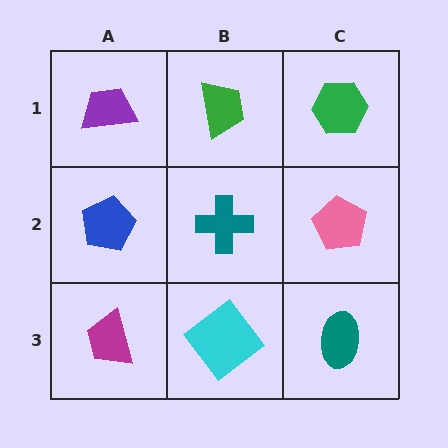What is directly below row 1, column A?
A blue pentagon.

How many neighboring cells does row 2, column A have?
3.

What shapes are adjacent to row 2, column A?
A purple trapezoid (row 1, column A), a magenta trapezoid (row 3, column A), a teal cross (row 2, column B).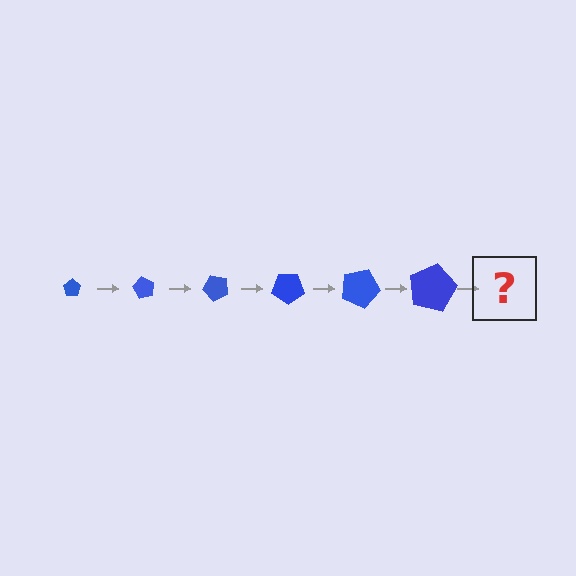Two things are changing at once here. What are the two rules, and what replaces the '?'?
The two rules are that the pentagon grows larger each step and it rotates 60 degrees each step. The '?' should be a pentagon, larger than the previous one and rotated 360 degrees from the start.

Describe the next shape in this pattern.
It should be a pentagon, larger than the previous one and rotated 360 degrees from the start.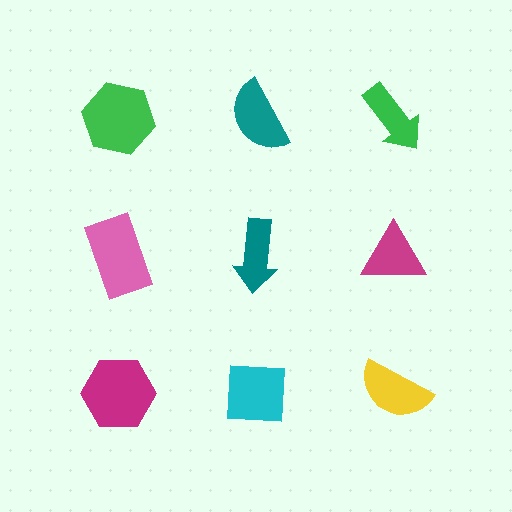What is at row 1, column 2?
A teal semicircle.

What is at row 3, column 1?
A magenta hexagon.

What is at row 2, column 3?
A magenta triangle.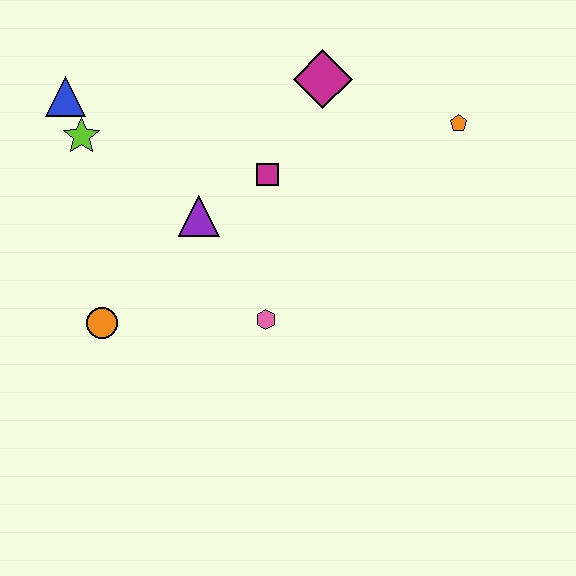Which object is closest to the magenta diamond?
The magenta square is closest to the magenta diamond.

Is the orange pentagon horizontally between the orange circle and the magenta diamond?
No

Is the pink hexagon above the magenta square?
No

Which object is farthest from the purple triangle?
The orange pentagon is farthest from the purple triangle.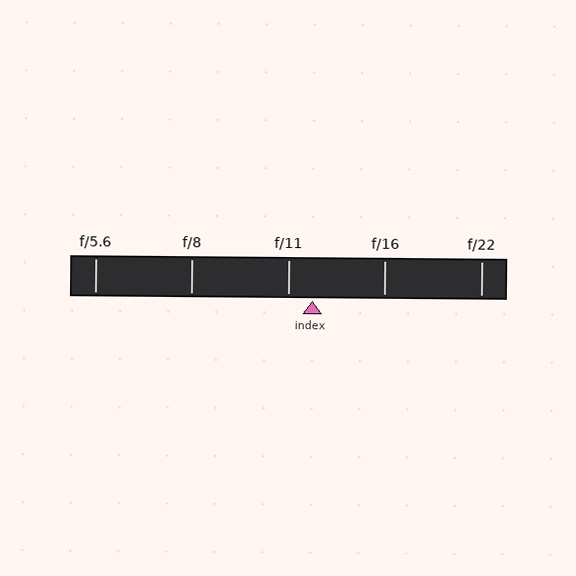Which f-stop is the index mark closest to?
The index mark is closest to f/11.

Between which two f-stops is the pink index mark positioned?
The index mark is between f/11 and f/16.